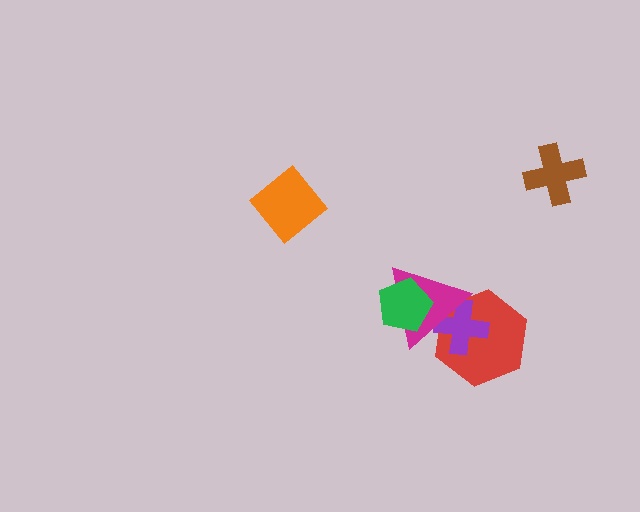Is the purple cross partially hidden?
Yes, it is partially covered by another shape.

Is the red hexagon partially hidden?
Yes, it is partially covered by another shape.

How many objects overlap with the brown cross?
0 objects overlap with the brown cross.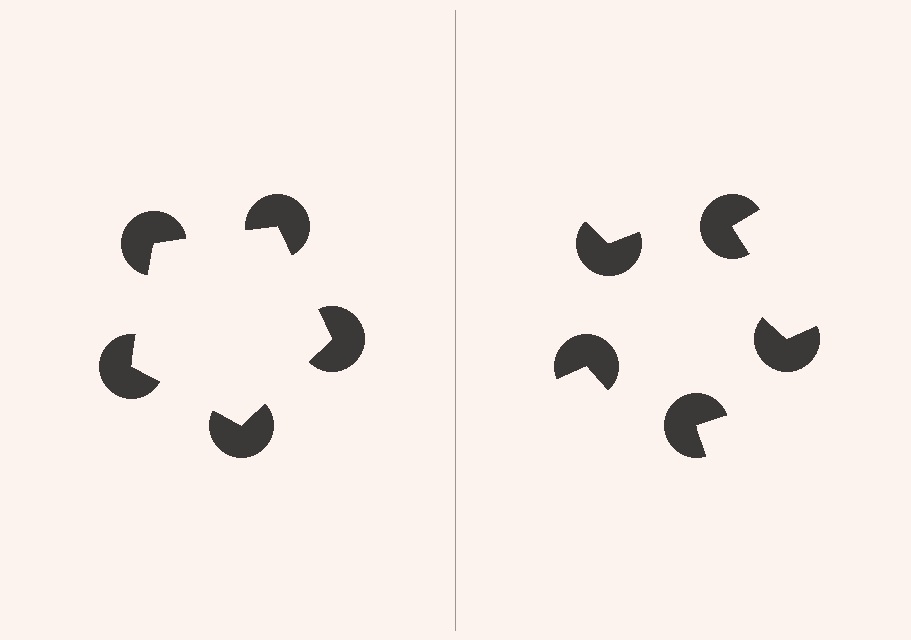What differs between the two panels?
The pac-man discs are positioned identically on both sides; only the wedge orientations differ. On the left they align to a pentagon; on the right they are misaligned.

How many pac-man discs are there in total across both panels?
10 — 5 on each side.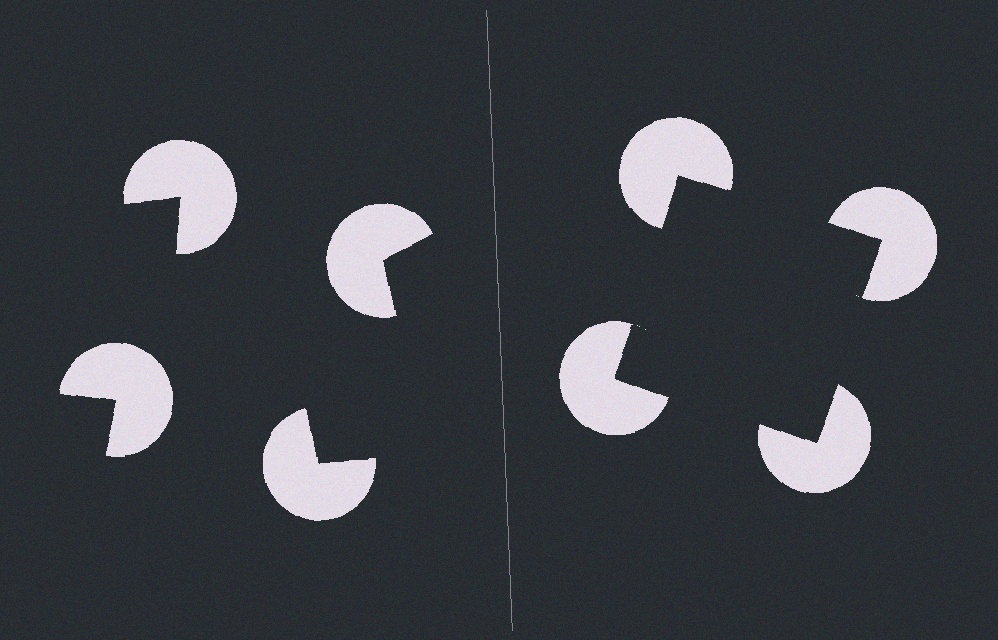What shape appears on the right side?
An illusory square.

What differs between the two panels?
The pac-man discs are positioned identically on both sides; only the wedge orientations differ. On the right they align to a square; on the left they are misaligned.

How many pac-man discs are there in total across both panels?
8 — 4 on each side.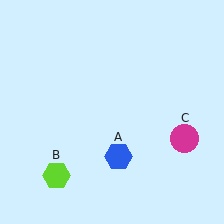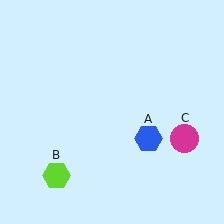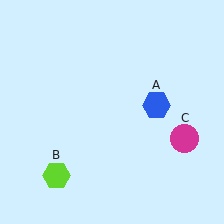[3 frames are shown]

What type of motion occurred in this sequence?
The blue hexagon (object A) rotated counterclockwise around the center of the scene.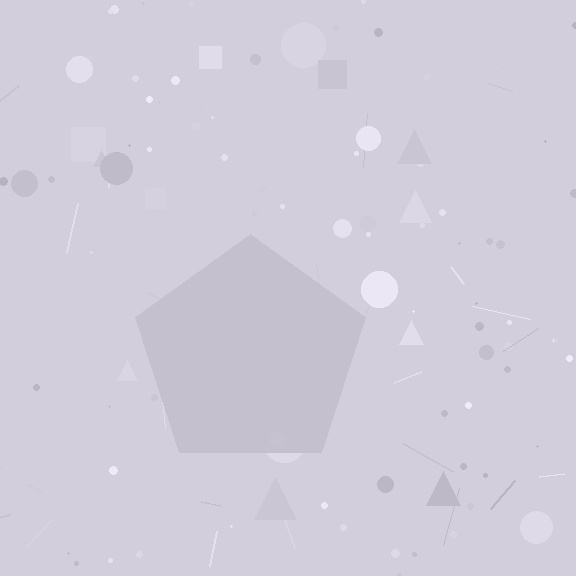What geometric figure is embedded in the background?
A pentagon is embedded in the background.